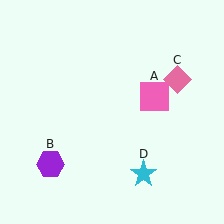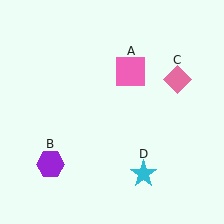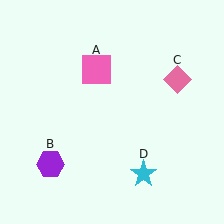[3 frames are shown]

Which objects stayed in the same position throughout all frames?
Purple hexagon (object B) and pink diamond (object C) and cyan star (object D) remained stationary.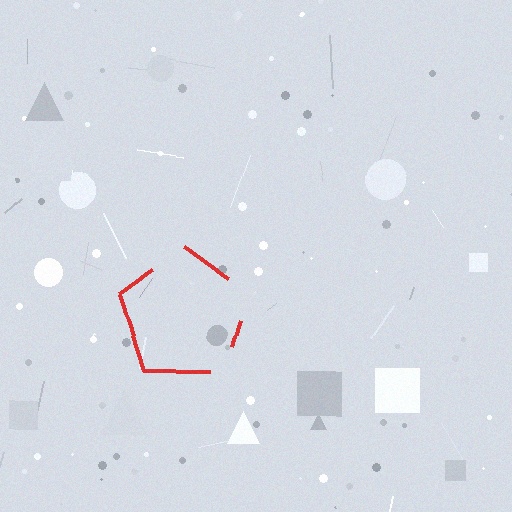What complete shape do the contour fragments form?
The contour fragments form a pentagon.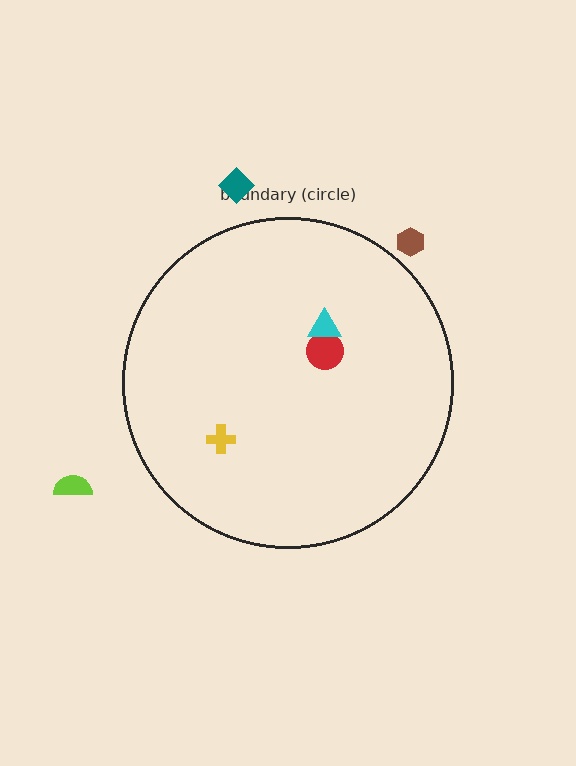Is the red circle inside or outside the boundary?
Inside.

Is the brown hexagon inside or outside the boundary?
Outside.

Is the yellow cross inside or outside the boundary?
Inside.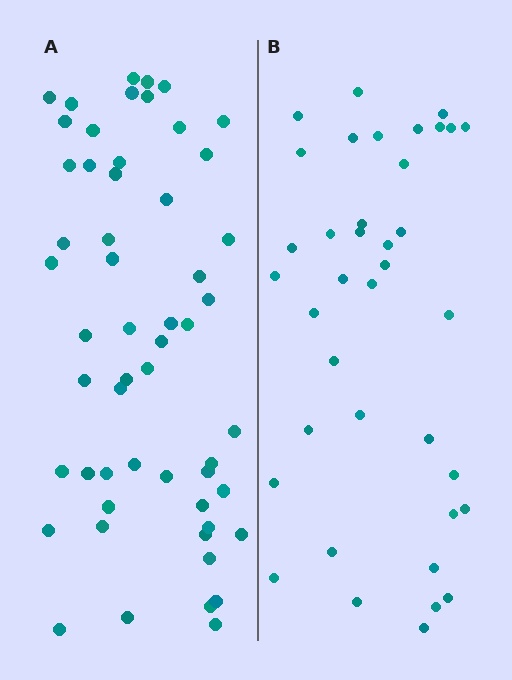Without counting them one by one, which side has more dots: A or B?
Region A (the left region) has more dots.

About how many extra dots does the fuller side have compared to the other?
Region A has approximately 15 more dots than region B.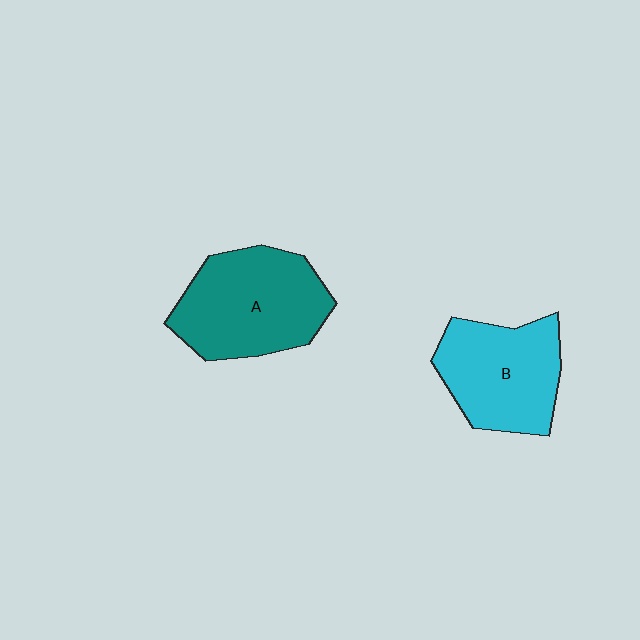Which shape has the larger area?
Shape A (teal).